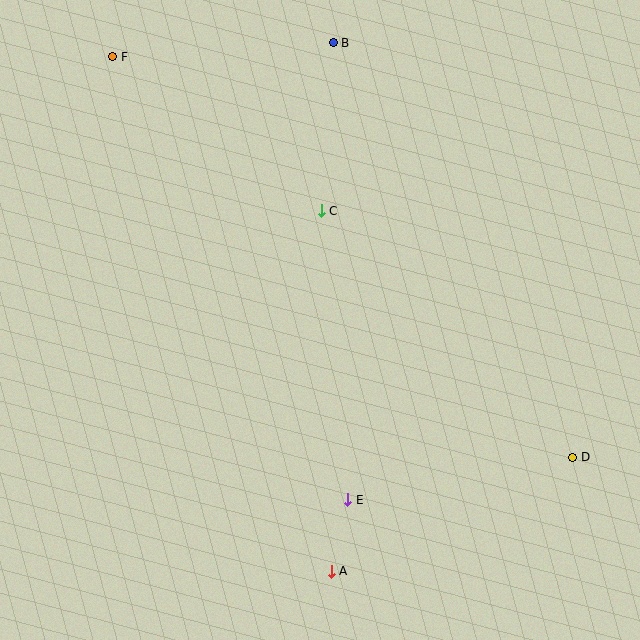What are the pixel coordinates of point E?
Point E is at (348, 500).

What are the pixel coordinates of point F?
Point F is at (113, 57).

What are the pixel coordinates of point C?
Point C is at (321, 211).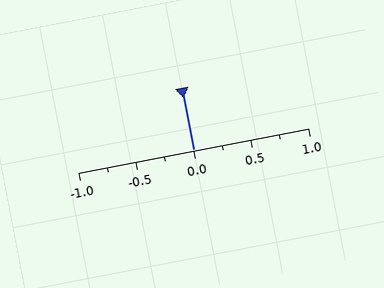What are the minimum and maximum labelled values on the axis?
The axis runs from -1.0 to 1.0.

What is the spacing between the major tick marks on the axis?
The major ticks are spaced 0.5 apart.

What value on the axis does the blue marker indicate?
The marker indicates approximately 0.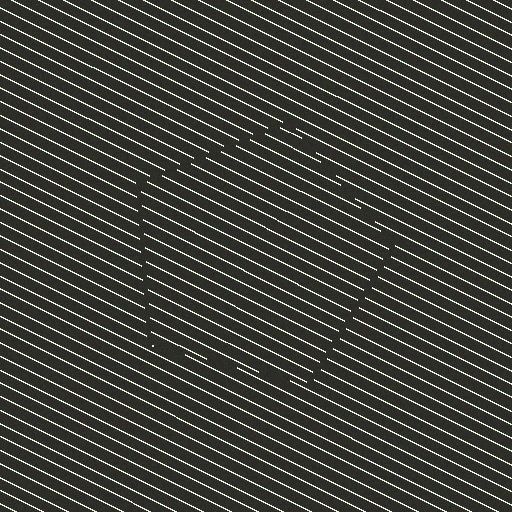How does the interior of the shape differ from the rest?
The interior of the shape contains the same grating, shifted by half a period — the contour is defined by the phase discontinuity where line-ends from the inner and outer gratings abut.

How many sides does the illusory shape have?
5 sides — the line-ends trace a pentagon.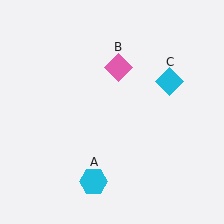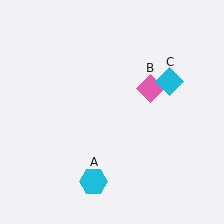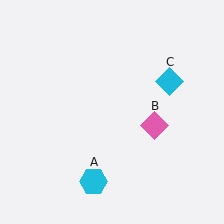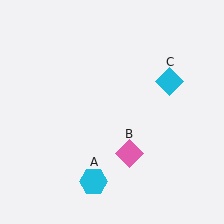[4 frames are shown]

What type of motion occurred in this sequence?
The pink diamond (object B) rotated clockwise around the center of the scene.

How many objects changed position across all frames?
1 object changed position: pink diamond (object B).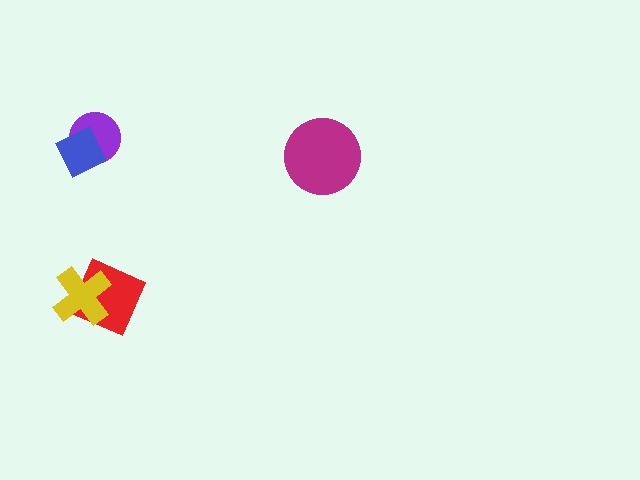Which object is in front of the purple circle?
The blue diamond is in front of the purple circle.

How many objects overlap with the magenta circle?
0 objects overlap with the magenta circle.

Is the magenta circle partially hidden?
No, no other shape covers it.